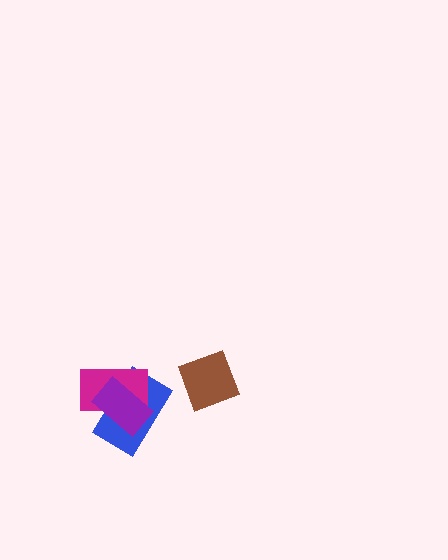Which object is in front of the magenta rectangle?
The purple rectangle is in front of the magenta rectangle.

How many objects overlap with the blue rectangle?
2 objects overlap with the blue rectangle.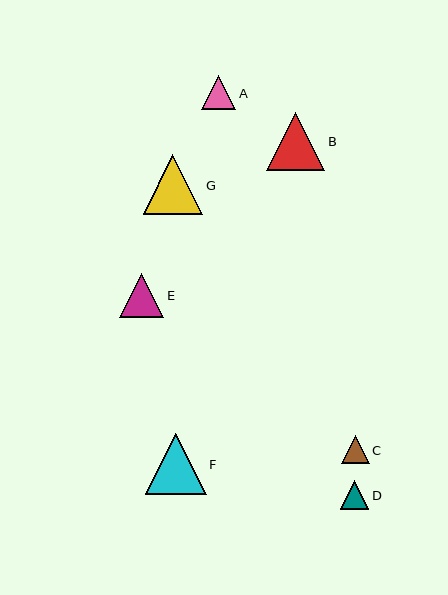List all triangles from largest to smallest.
From largest to smallest: F, G, B, E, A, D, C.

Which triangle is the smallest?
Triangle C is the smallest with a size of approximately 27 pixels.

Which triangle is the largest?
Triangle F is the largest with a size of approximately 61 pixels.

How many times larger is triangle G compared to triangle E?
Triangle G is approximately 1.3 times the size of triangle E.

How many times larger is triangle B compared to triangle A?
Triangle B is approximately 1.7 times the size of triangle A.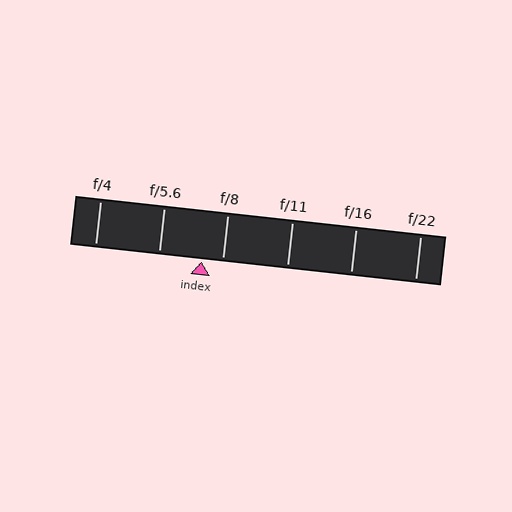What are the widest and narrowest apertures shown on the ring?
The widest aperture shown is f/4 and the narrowest is f/22.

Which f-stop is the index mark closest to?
The index mark is closest to f/8.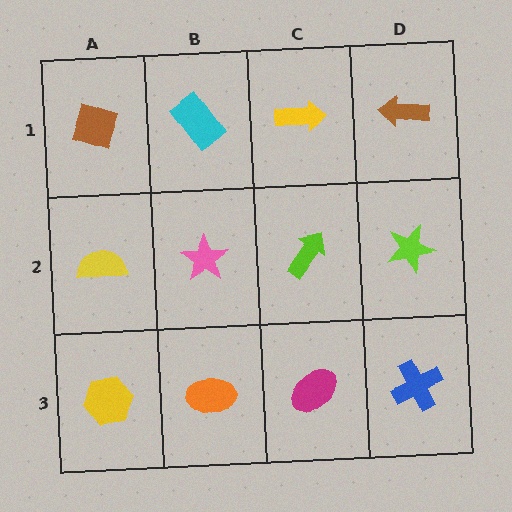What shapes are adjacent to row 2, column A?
A brown diamond (row 1, column A), a yellow hexagon (row 3, column A), a pink star (row 2, column B).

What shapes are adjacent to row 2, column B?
A cyan rectangle (row 1, column B), an orange ellipse (row 3, column B), a yellow semicircle (row 2, column A), a lime arrow (row 2, column C).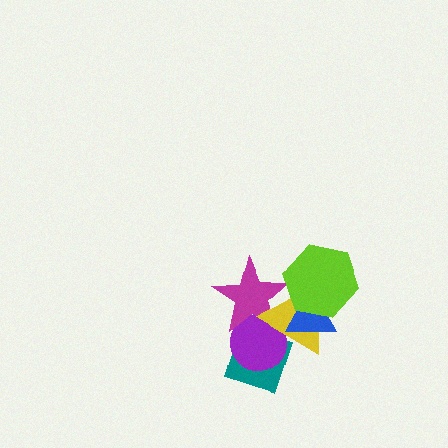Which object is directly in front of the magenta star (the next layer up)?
The yellow triangle is directly in front of the magenta star.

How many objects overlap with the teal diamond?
3 objects overlap with the teal diamond.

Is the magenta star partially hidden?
Yes, it is partially covered by another shape.